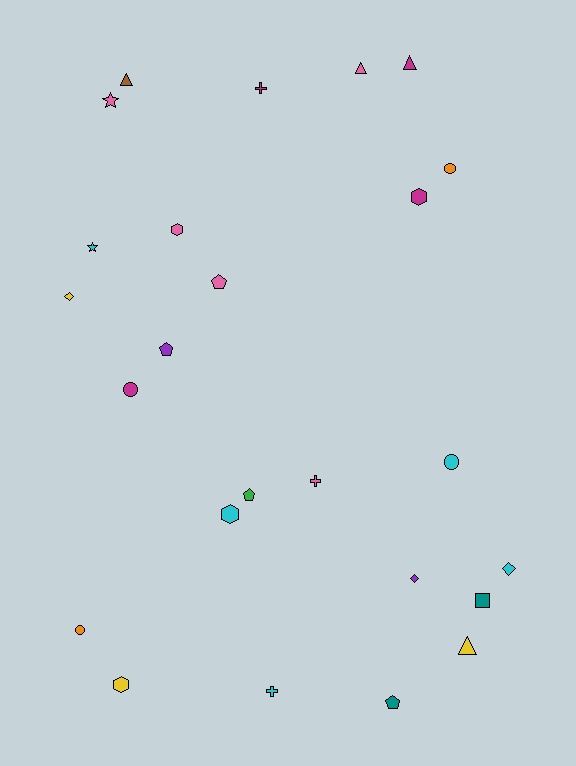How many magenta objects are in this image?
There are 4 magenta objects.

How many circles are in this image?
There are 4 circles.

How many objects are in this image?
There are 25 objects.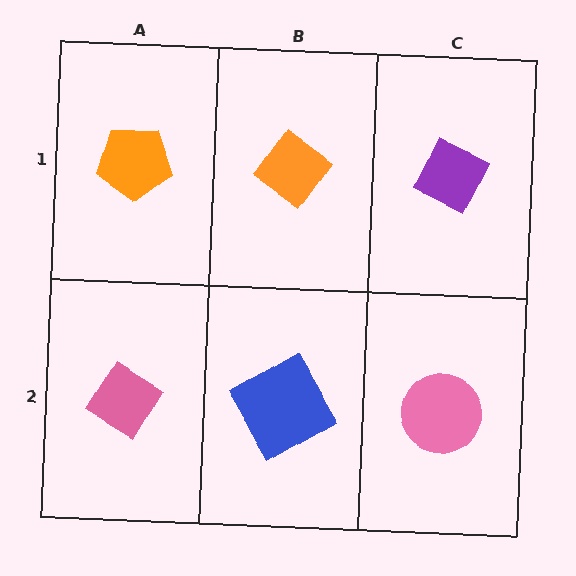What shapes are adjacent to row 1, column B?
A blue diamond (row 2, column B), an orange pentagon (row 1, column A), a purple diamond (row 1, column C).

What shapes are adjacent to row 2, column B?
An orange diamond (row 1, column B), a pink diamond (row 2, column A), a pink circle (row 2, column C).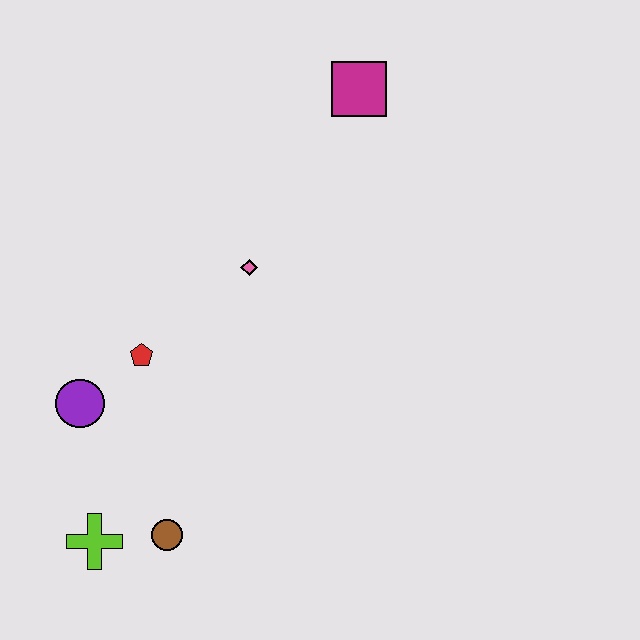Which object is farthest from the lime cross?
The magenta square is farthest from the lime cross.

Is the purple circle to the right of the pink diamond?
No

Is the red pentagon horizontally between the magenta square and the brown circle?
No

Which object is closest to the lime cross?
The brown circle is closest to the lime cross.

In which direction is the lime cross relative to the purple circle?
The lime cross is below the purple circle.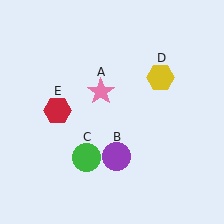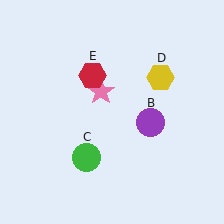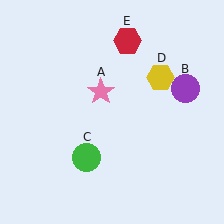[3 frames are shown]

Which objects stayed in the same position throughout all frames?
Pink star (object A) and green circle (object C) and yellow hexagon (object D) remained stationary.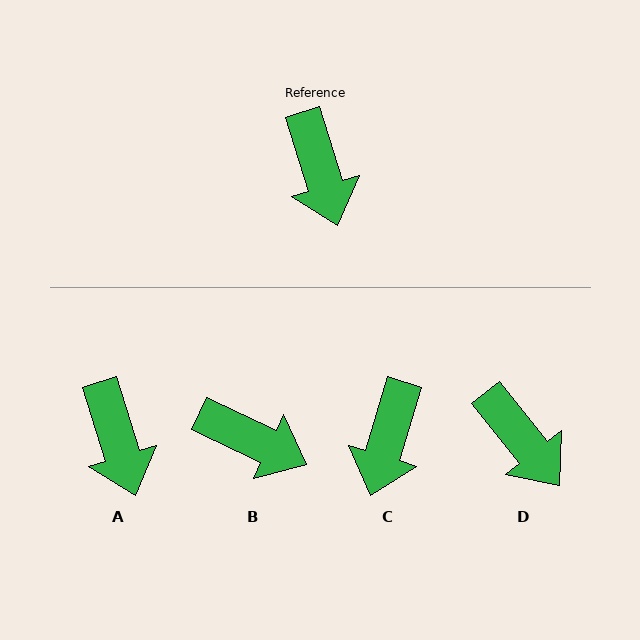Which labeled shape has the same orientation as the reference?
A.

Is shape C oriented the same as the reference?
No, it is off by about 34 degrees.